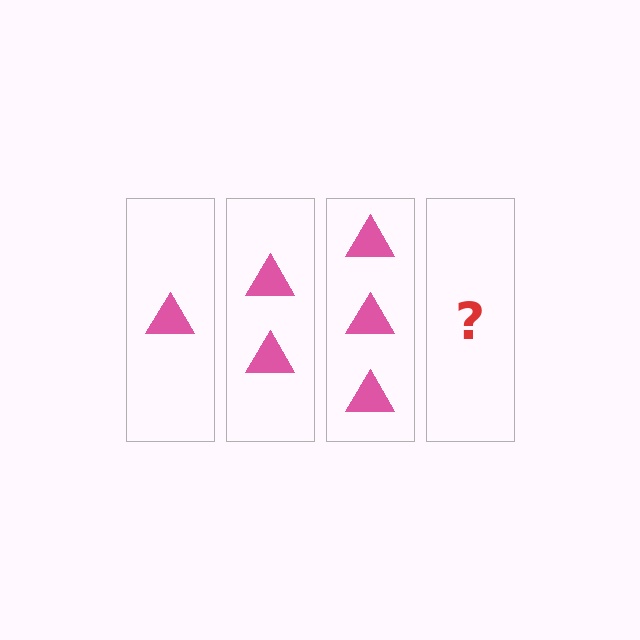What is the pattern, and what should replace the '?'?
The pattern is that each step adds one more triangle. The '?' should be 4 triangles.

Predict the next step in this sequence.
The next step is 4 triangles.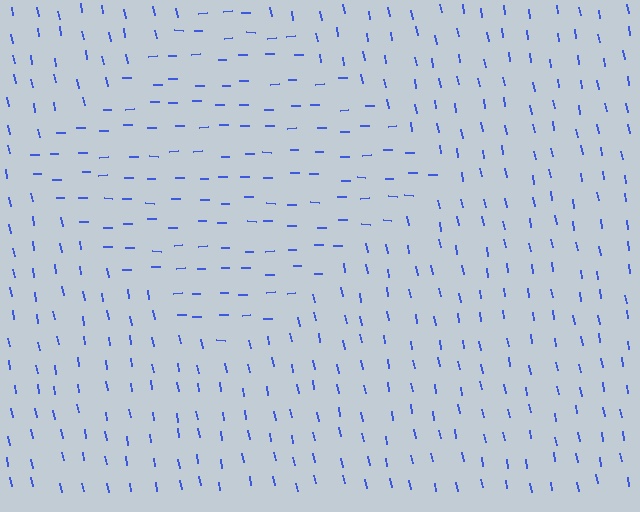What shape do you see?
I see a diamond.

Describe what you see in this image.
The image is filled with small blue line segments. A diamond region in the image has lines oriented differently from the surrounding lines, creating a visible texture boundary.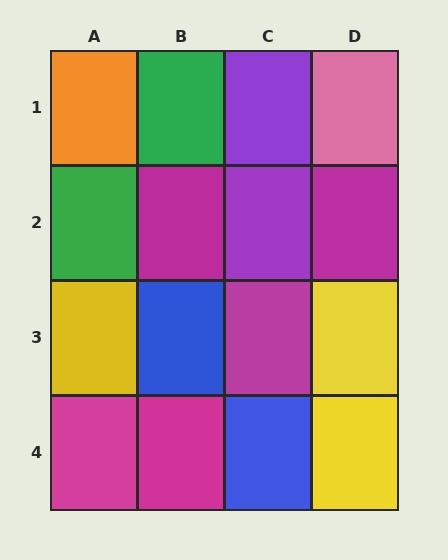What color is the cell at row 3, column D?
Yellow.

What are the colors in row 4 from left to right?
Magenta, magenta, blue, yellow.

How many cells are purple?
2 cells are purple.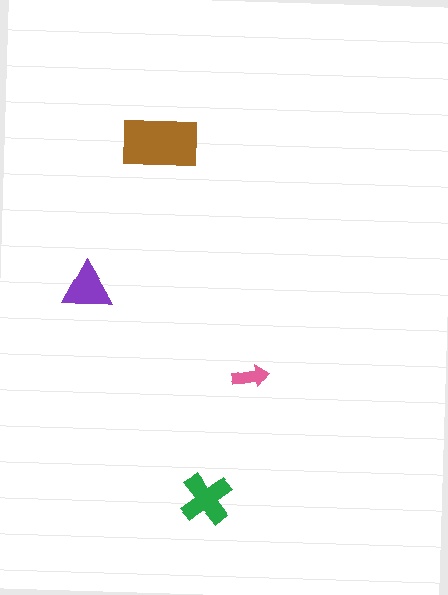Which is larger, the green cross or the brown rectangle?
The brown rectangle.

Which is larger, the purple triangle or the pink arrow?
The purple triangle.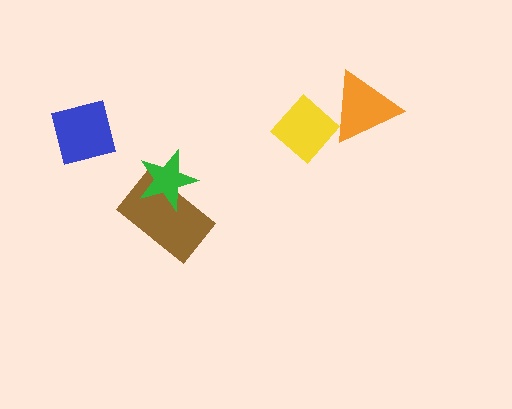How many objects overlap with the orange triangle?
1 object overlaps with the orange triangle.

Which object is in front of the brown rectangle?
The green star is in front of the brown rectangle.